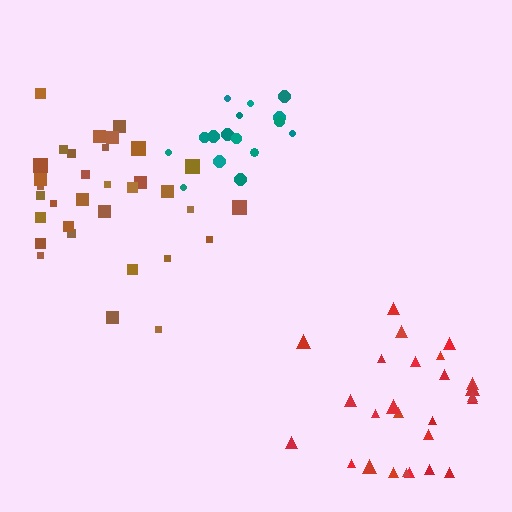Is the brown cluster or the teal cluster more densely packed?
Teal.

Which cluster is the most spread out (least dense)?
Red.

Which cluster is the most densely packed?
Teal.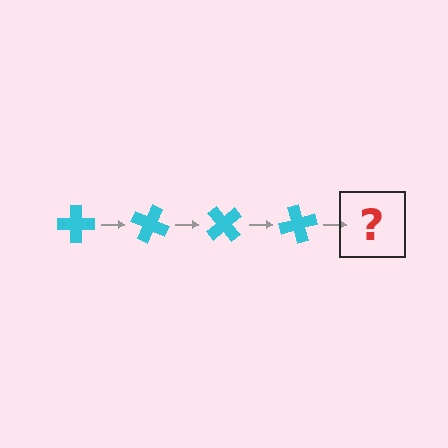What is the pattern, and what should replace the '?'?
The pattern is that the cross rotates 25 degrees each step. The '?' should be a cyan cross rotated 100 degrees.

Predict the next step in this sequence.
The next step is a cyan cross rotated 100 degrees.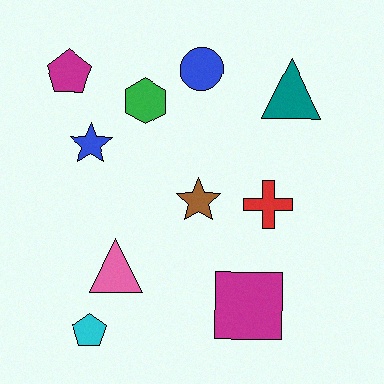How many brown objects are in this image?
There is 1 brown object.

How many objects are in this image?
There are 10 objects.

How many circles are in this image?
There is 1 circle.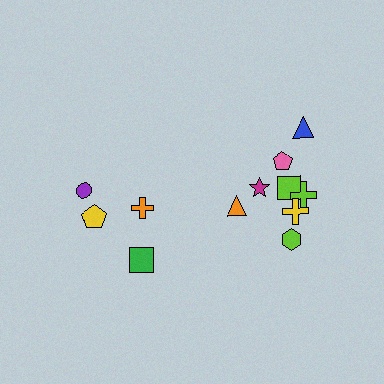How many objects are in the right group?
There are 8 objects.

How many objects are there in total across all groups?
There are 12 objects.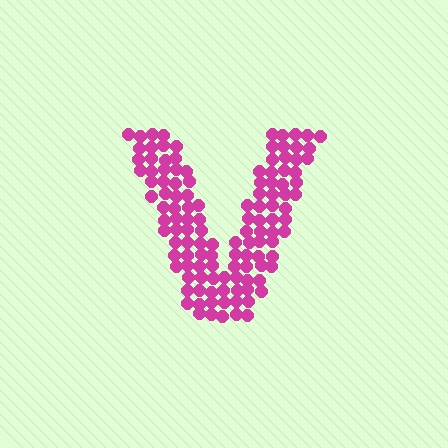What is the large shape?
The large shape is the letter V.